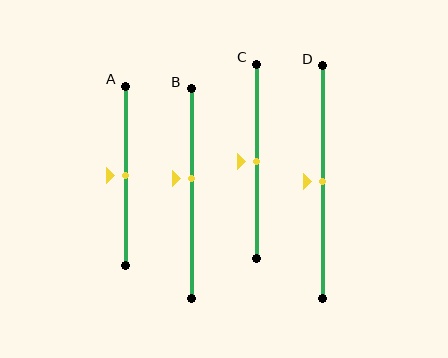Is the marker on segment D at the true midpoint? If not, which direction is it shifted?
Yes, the marker on segment D is at the true midpoint.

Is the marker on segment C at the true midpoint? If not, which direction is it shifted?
Yes, the marker on segment C is at the true midpoint.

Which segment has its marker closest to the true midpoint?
Segment A has its marker closest to the true midpoint.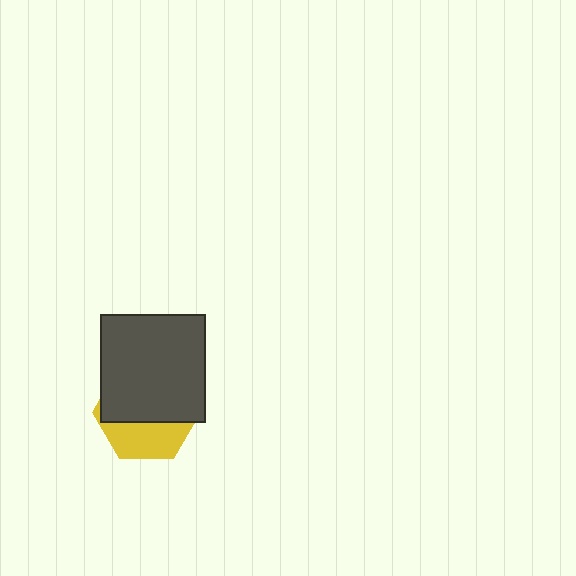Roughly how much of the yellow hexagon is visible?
A small part of it is visible (roughly 36%).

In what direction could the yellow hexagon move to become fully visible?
The yellow hexagon could move down. That would shift it out from behind the dark gray rectangle entirely.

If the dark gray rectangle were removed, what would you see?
You would see the complete yellow hexagon.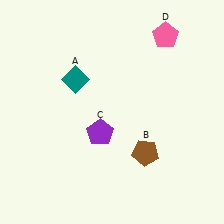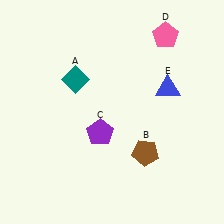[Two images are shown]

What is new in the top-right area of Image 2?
A blue triangle (E) was added in the top-right area of Image 2.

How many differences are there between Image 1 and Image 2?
There is 1 difference between the two images.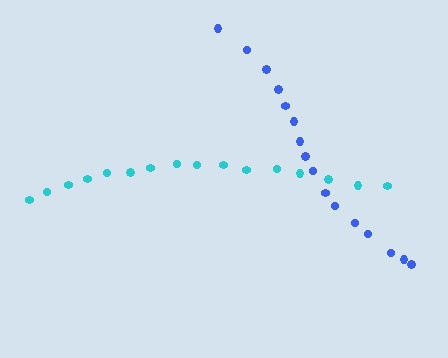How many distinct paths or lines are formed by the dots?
There are 2 distinct paths.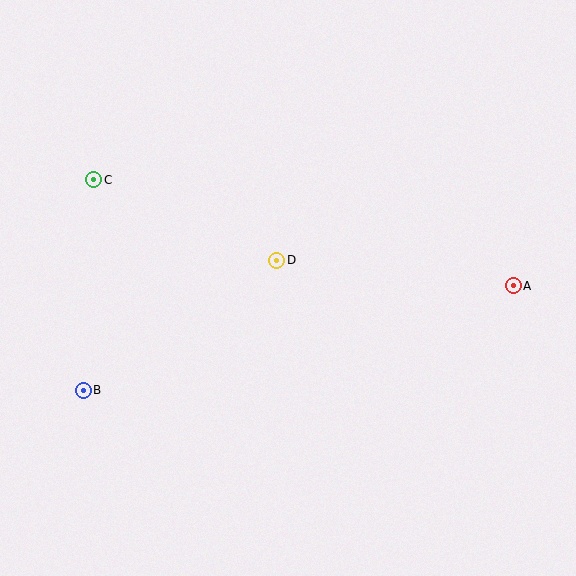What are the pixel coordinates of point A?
Point A is at (513, 286).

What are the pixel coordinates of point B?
Point B is at (83, 390).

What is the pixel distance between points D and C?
The distance between D and C is 200 pixels.